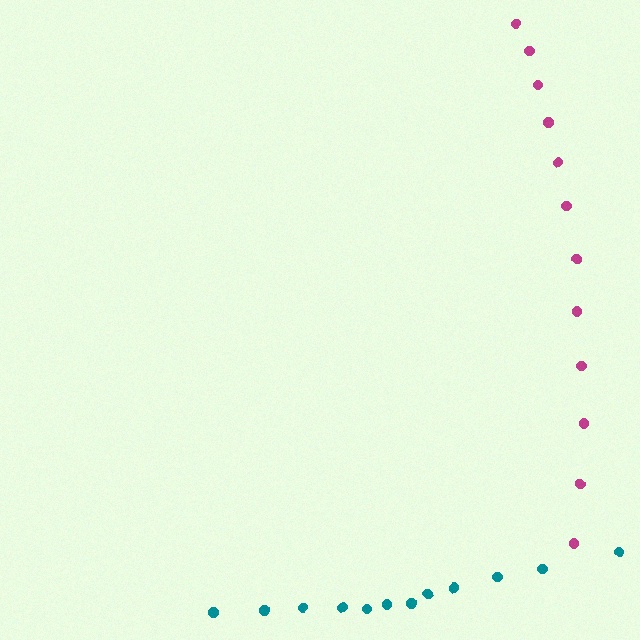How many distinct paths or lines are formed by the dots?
There are 2 distinct paths.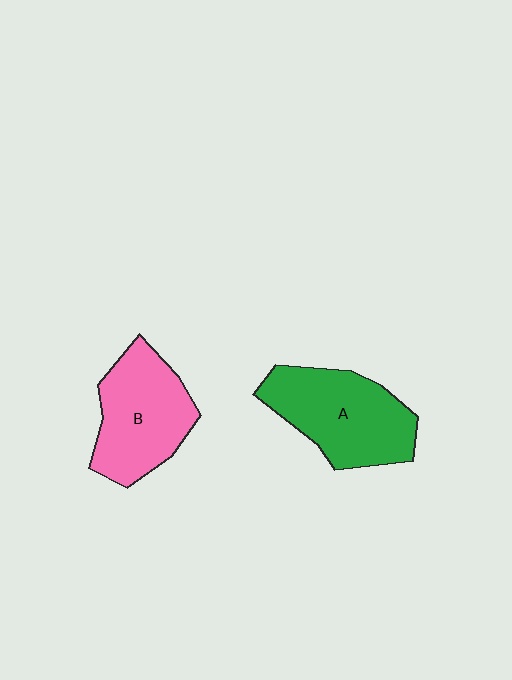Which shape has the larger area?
Shape A (green).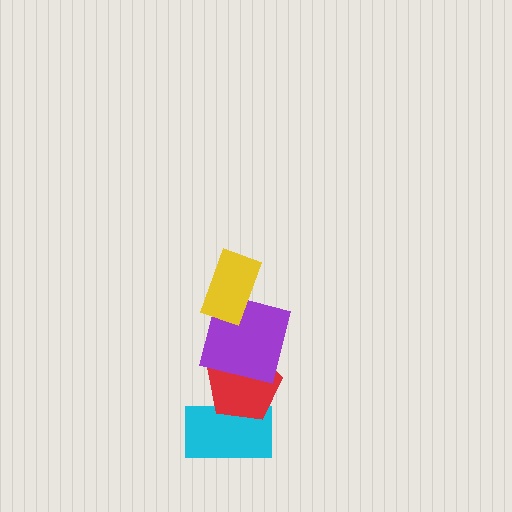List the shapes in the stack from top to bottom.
From top to bottom: the yellow rectangle, the purple square, the red pentagon, the cyan rectangle.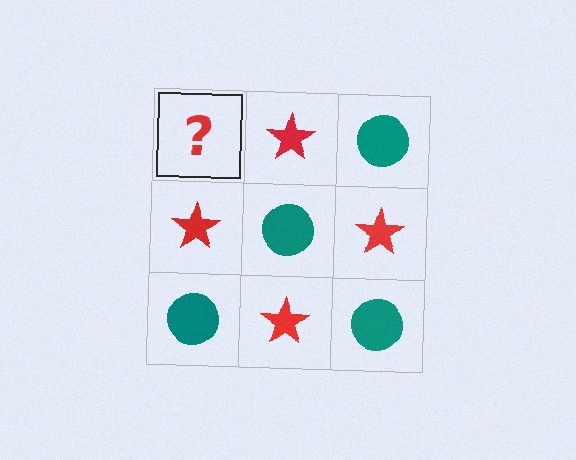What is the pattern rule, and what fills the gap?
The rule is that it alternates teal circle and red star in a checkerboard pattern. The gap should be filled with a teal circle.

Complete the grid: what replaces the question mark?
The question mark should be replaced with a teal circle.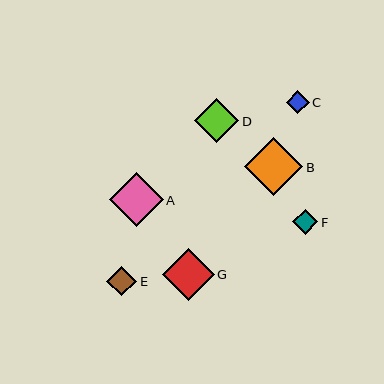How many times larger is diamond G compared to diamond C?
Diamond G is approximately 2.2 times the size of diamond C.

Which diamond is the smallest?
Diamond C is the smallest with a size of approximately 23 pixels.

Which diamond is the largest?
Diamond B is the largest with a size of approximately 59 pixels.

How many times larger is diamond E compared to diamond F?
Diamond E is approximately 1.2 times the size of diamond F.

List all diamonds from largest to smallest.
From largest to smallest: B, A, G, D, E, F, C.